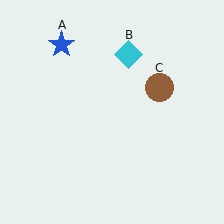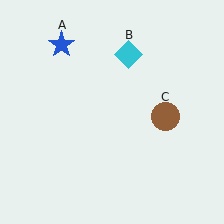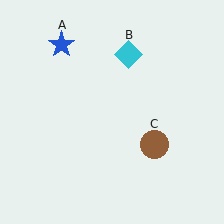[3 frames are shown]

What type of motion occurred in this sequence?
The brown circle (object C) rotated clockwise around the center of the scene.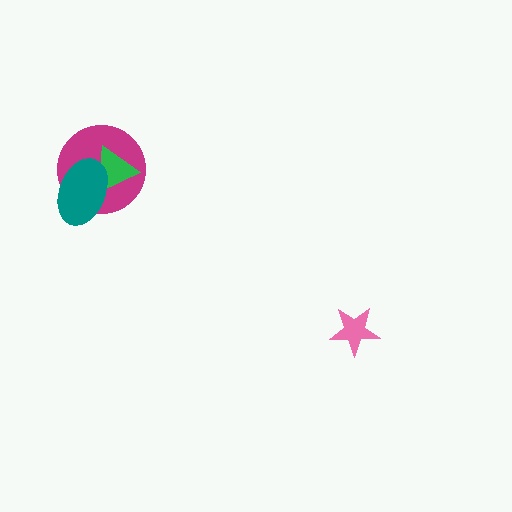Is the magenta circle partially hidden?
Yes, it is partially covered by another shape.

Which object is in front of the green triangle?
The teal ellipse is in front of the green triangle.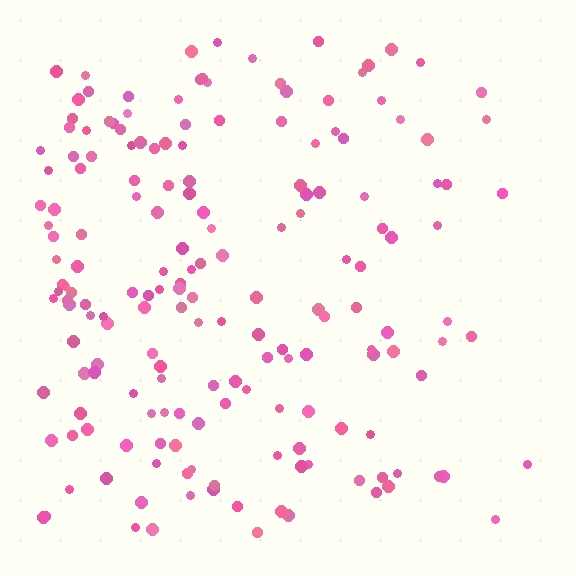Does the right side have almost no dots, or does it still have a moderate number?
Still a moderate number, just noticeably fewer than the left.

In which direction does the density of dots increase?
From right to left, with the left side densest.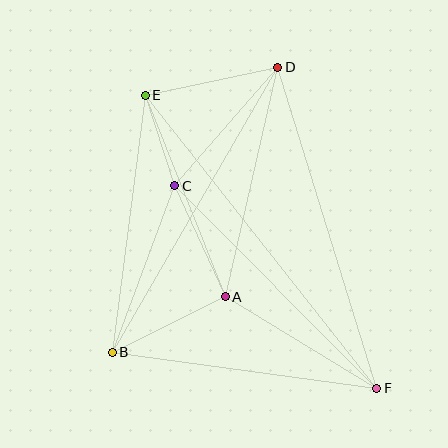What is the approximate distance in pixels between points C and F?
The distance between C and F is approximately 286 pixels.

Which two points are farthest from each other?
Points E and F are farthest from each other.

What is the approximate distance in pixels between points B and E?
The distance between B and E is approximately 259 pixels.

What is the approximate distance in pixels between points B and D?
The distance between B and D is approximately 329 pixels.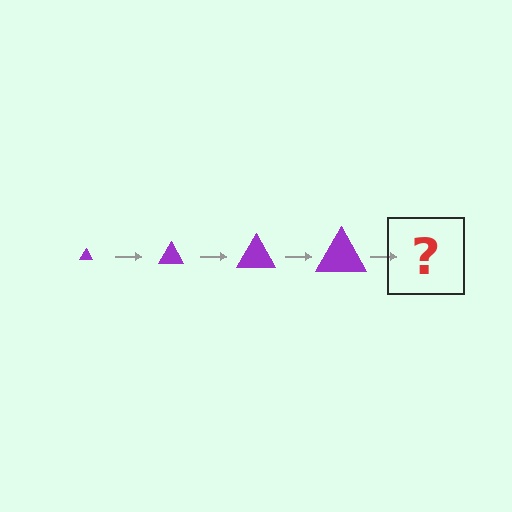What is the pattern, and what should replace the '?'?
The pattern is that the triangle gets progressively larger each step. The '?' should be a purple triangle, larger than the previous one.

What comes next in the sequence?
The next element should be a purple triangle, larger than the previous one.